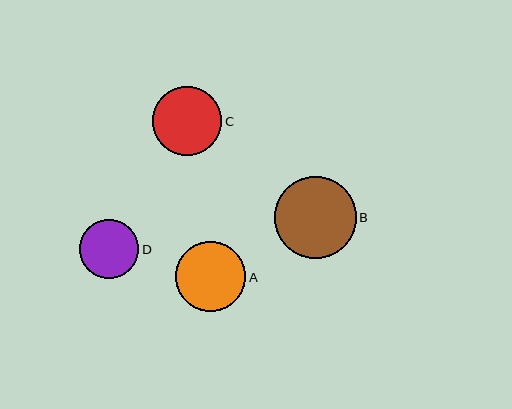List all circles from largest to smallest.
From largest to smallest: B, A, C, D.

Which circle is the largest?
Circle B is the largest with a size of approximately 82 pixels.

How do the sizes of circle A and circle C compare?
Circle A and circle C are approximately the same size.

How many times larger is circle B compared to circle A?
Circle B is approximately 1.2 times the size of circle A.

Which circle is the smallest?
Circle D is the smallest with a size of approximately 59 pixels.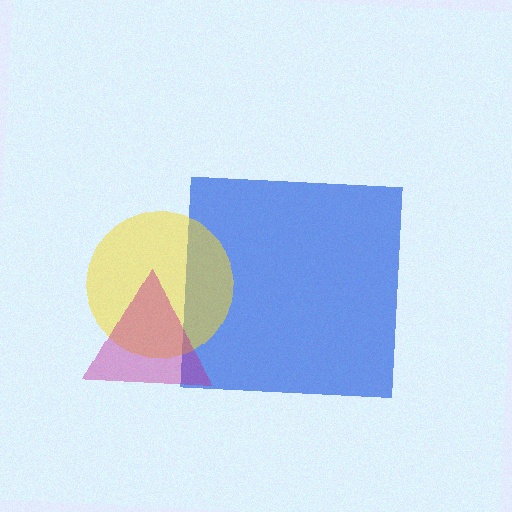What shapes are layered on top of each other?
The layered shapes are: a blue square, a yellow circle, a magenta triangle.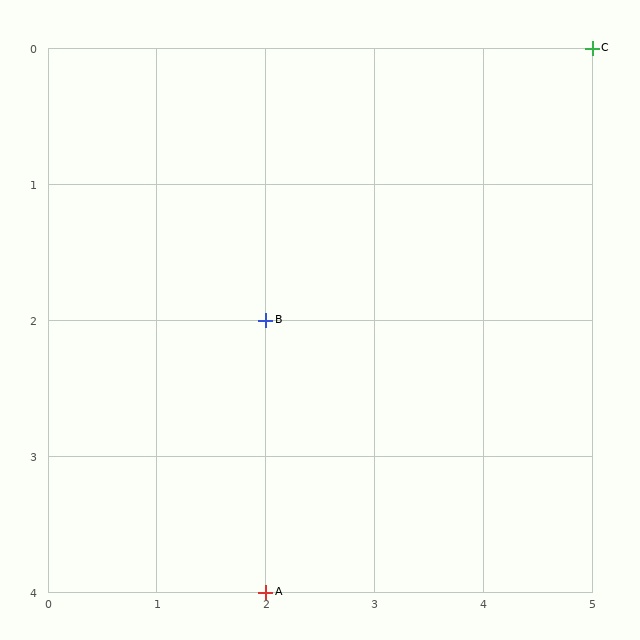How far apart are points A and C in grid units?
Points A and C are 3 columns and 4 rows apart (about 5.0 grid units diagonally).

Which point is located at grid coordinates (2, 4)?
Point A is at (2, 4).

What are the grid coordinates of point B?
Point B is at grid coordinates (2, 2).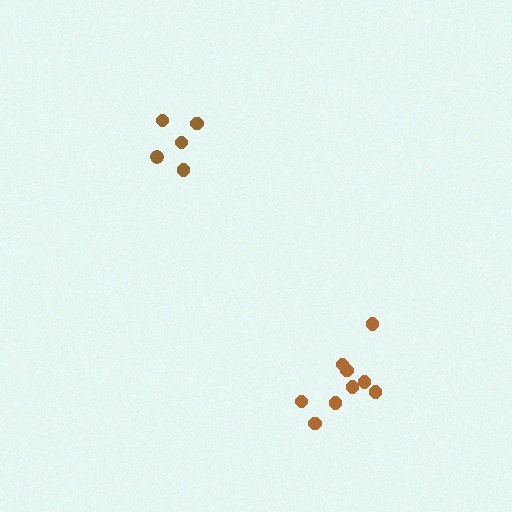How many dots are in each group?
Group 1: 5 dots, Group 2: 9 dots (14 total).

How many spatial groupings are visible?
There are 2 spatial groupings.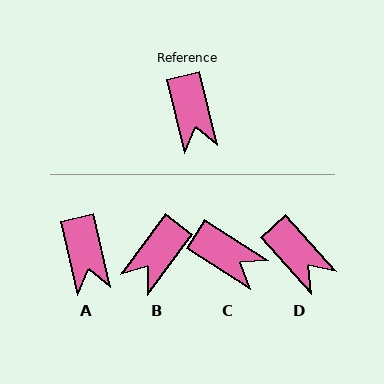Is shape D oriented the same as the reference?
No, it is off by about 29 degrees.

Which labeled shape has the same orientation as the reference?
A.